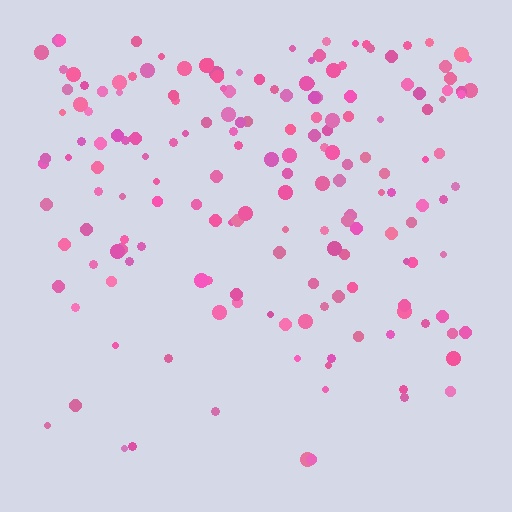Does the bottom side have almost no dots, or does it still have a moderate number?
Still a moderate number, just noticeably fewer than the top.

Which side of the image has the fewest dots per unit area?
The bottom.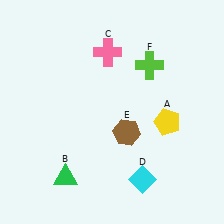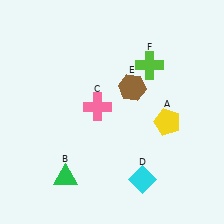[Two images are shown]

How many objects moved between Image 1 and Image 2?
2 objects moved between the two images.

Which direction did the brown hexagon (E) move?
The brown hexagon (E) moved up.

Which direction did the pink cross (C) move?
The pink cross (C) moved down.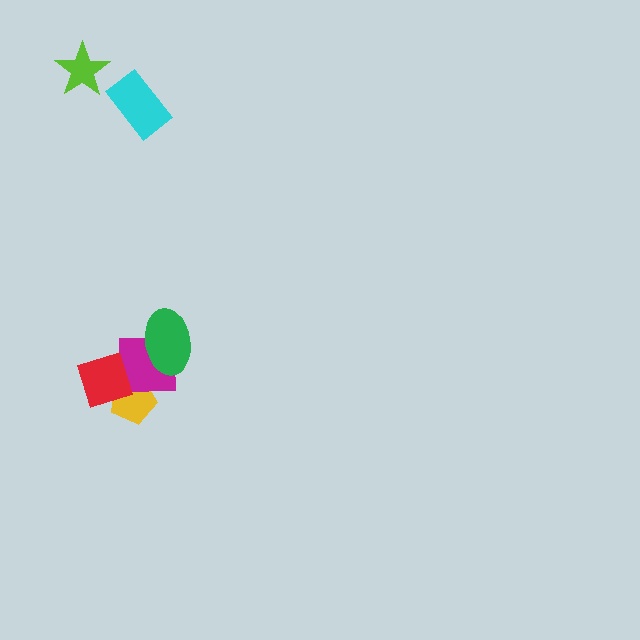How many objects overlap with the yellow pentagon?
3 objects overlap with the yellow pentagon.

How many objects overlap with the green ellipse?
1 object overlaps with the green ellipse.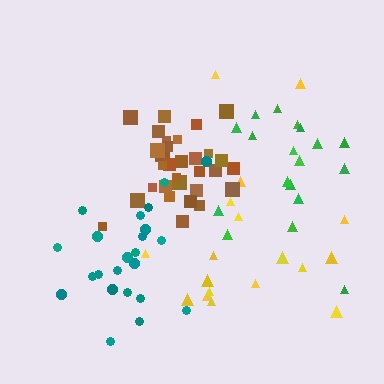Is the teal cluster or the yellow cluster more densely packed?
Teal.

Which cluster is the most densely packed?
Brown.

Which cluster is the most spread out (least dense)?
Yellow.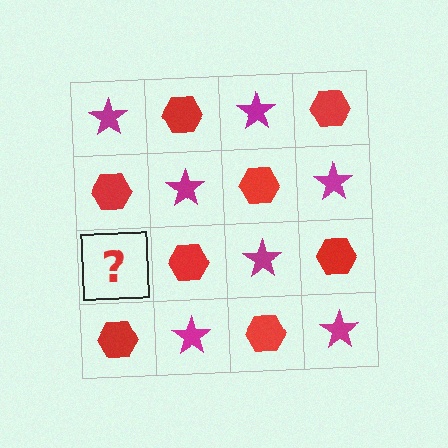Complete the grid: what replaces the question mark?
The question mark should be replaced with a magenta star.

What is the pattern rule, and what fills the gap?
The rule is that it alternates magenta star and red hexagon in a checkerboard pattern. The gap should be filled with a magenta star.